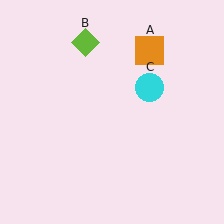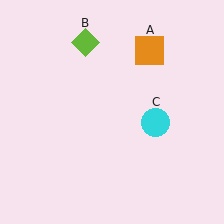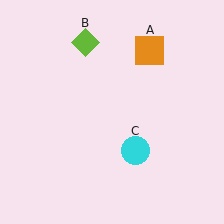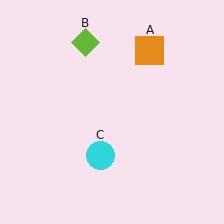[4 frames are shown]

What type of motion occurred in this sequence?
The cyan circle (object C) rotated clockwise around the center of the scene.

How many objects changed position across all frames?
1 object changed position: cyan circle (object C).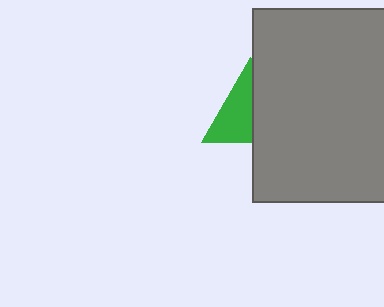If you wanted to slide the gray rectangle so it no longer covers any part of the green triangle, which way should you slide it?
Slide it right — that is the most direct way to separate the two shapes.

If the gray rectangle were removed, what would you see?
You would see the complete green triangle.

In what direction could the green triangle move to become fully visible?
The green triangle could move left. That would shift it out from behind the gray rectangle entirely.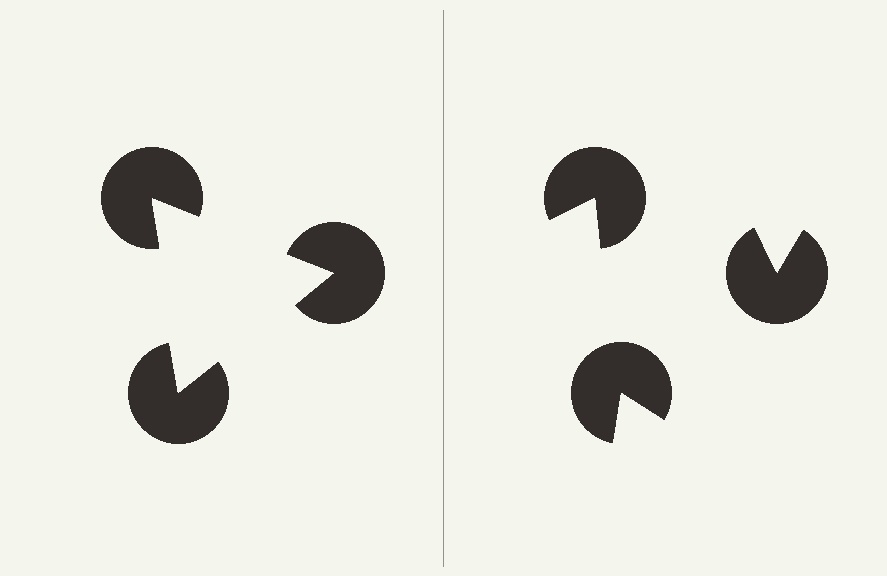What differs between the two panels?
The pac-man discs are positioned identically on both sides; only the wedge orientations differ. On the left they align to a triangle; on the right they are misaligned.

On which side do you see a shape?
An illusory triangle appears on the left side. On the right side the wedge cuts are rotated, so no coherent shape forms.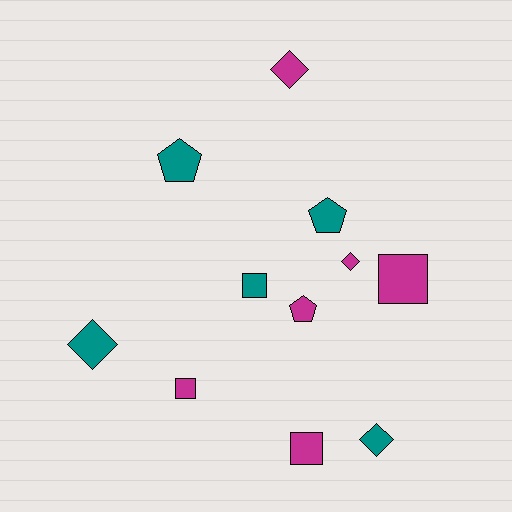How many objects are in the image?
There are 11 objects.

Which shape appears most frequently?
Square, with 4 objects.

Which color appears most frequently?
Magenta, with 6 objects.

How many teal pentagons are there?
There are 2 teal pentagons.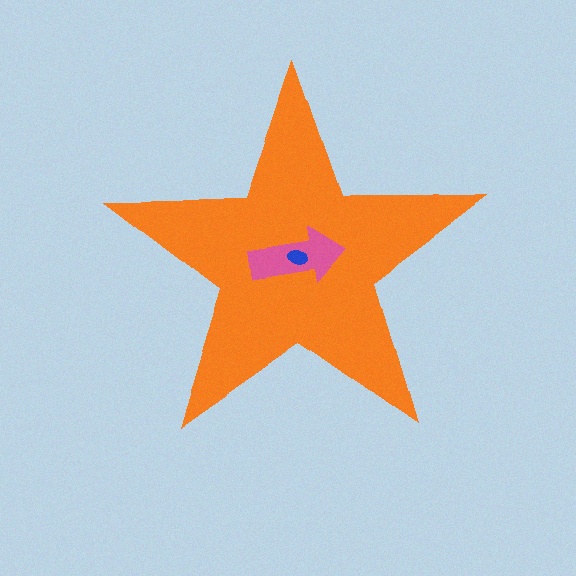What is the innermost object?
The blue ellipse.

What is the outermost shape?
The orange star.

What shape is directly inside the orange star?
The pink arrow.